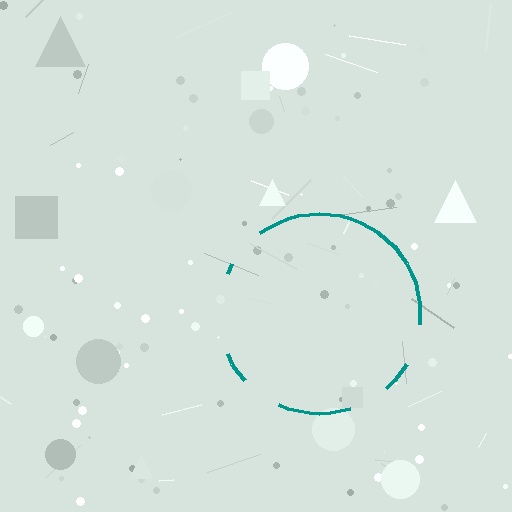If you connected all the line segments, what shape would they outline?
They would outline a circle.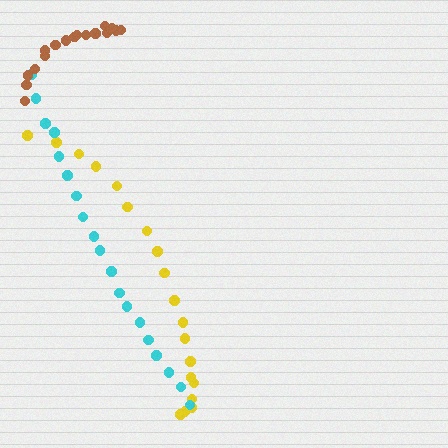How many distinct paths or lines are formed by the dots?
There are 3 distinct paths.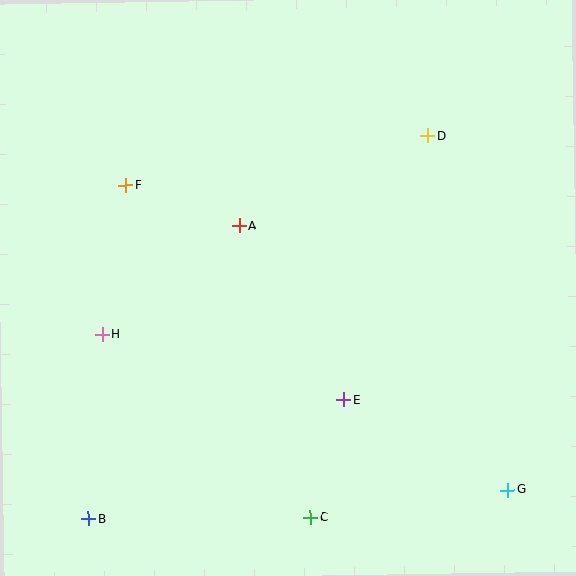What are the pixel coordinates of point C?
Point C is at (310, 517).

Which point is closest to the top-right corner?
Point D is closest to the top-right corner.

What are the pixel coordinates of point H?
Point H is at (102, 334).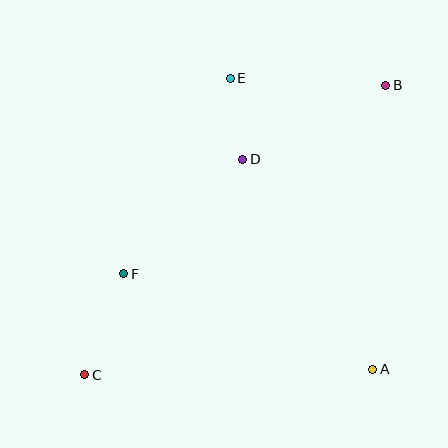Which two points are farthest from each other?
Points B and C are farthest from each other.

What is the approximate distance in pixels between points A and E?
The distance between A and E is approximately 324 pixels.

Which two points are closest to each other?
Points D and E are closest to each other.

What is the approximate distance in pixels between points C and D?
The distance between C and D is approximately 267 pixels.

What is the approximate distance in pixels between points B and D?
The distance between B and D is approximately 161 pixels.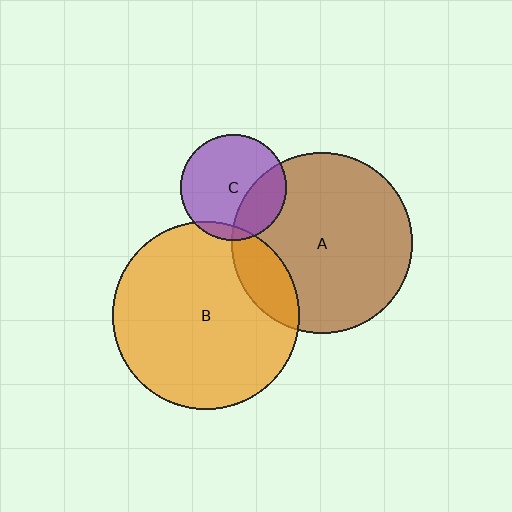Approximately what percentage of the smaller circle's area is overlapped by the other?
Approximately 15%.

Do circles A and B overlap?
Yes.